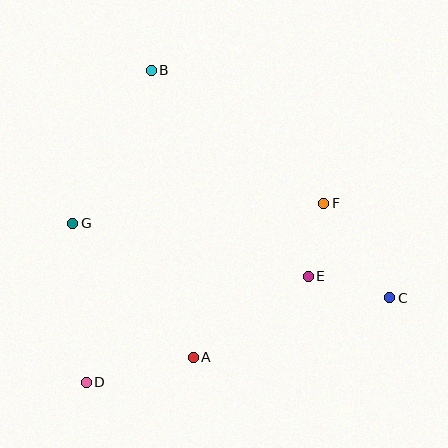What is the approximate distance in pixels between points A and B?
The distance between A and B is approximately 290 pixels.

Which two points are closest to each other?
Points E and F are closest to each other.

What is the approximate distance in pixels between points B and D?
The distance between B and D is approximately 319 pixels.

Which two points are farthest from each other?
Points B and C are farthest from each other.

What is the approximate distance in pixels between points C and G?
The distance between C and G is approximately 325 pixels.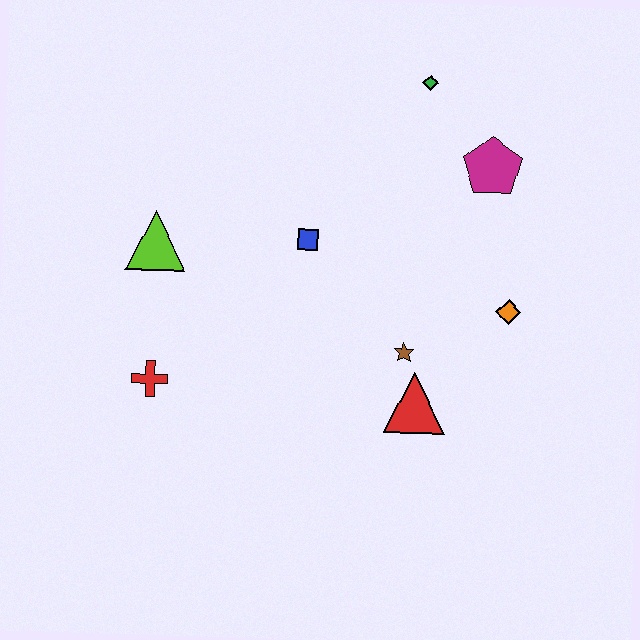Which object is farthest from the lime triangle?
The orange diamond is farthest from the lime triangle.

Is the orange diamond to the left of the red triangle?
No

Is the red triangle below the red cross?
Yes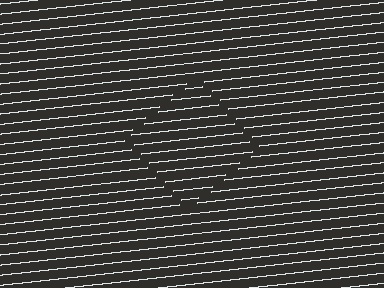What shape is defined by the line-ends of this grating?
An illusory square. The interior of the shape contains the same grating, shifted by half a period — the contour is defined by the phase discontinuity where line-ends from the inner and outer gratings abut.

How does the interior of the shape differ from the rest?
The interior of the shape contains the same grating, shifted by half a period — the contour is defined by the phase discontinuity where line-ends from the inner and outer gratings abut.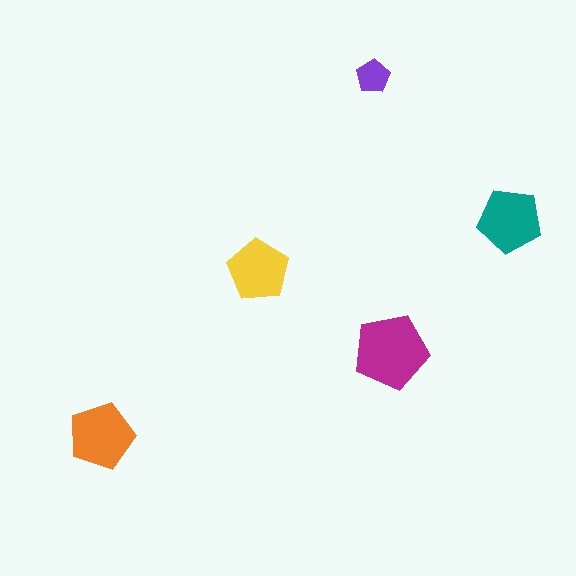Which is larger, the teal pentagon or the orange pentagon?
The orange one.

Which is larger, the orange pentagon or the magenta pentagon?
The magenta one.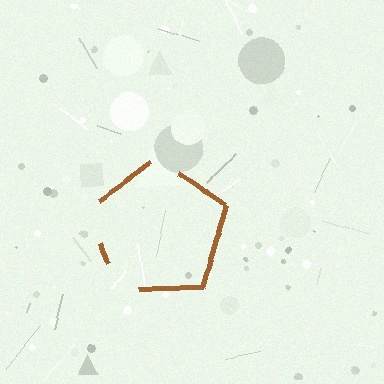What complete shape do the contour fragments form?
The contour fragments form a pentagon.